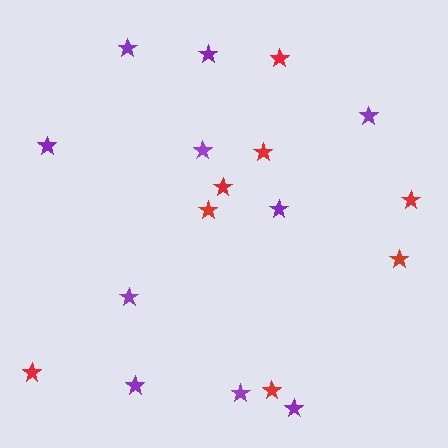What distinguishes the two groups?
There are 2 groups: one group of red stars (8) and one group of purple stars (10).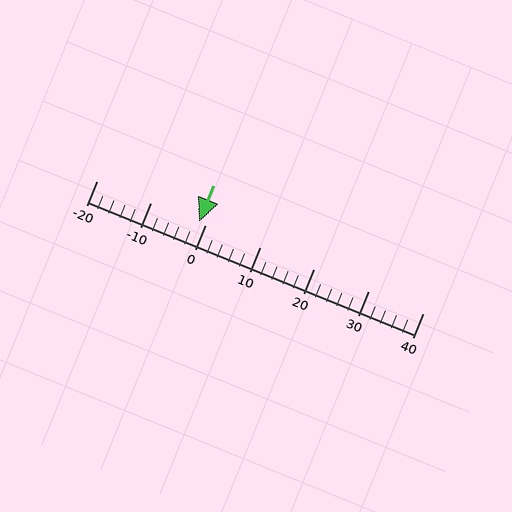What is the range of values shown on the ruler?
The ruler shows values from -20 to 40.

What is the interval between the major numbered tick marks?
The major tick marks are spaced 10 units apart.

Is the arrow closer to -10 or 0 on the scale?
The arrow is closer to 0.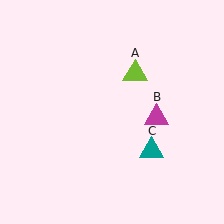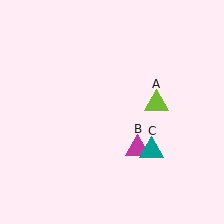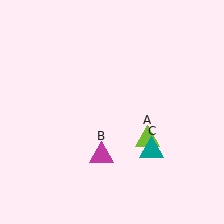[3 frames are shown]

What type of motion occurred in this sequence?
The lime triangle (object A), magenta triangle (object B) rotated clockwise around the center of the scene.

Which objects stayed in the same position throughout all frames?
Teal triangle (object C) remained stationary.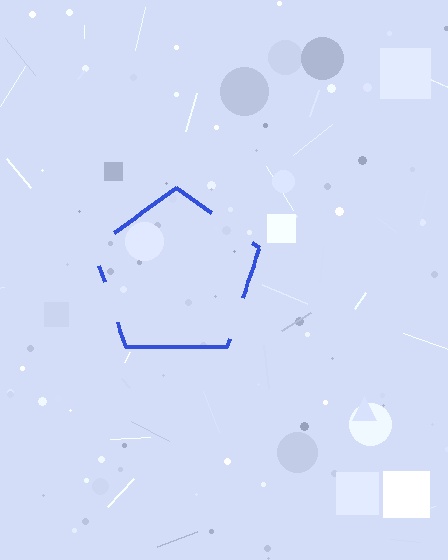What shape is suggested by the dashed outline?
The dashed outline suggests a pentagon.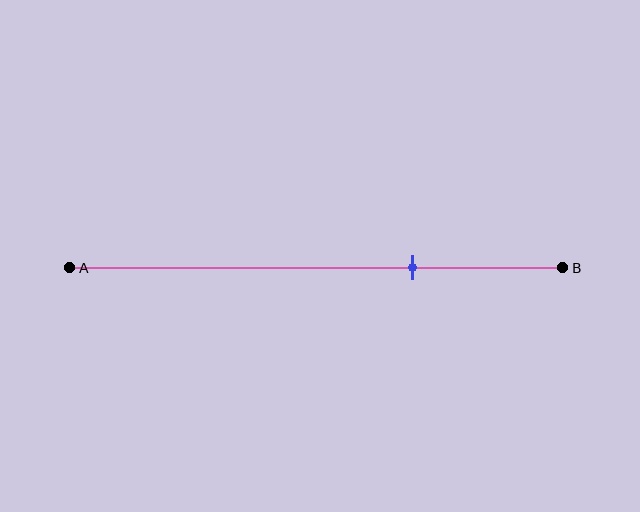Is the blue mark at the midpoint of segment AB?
No, the mark is at about 70% from A, not at the 50% midpoint.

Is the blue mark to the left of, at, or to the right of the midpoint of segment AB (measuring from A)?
The blue mark is to the right of the midpoint of segment AB.